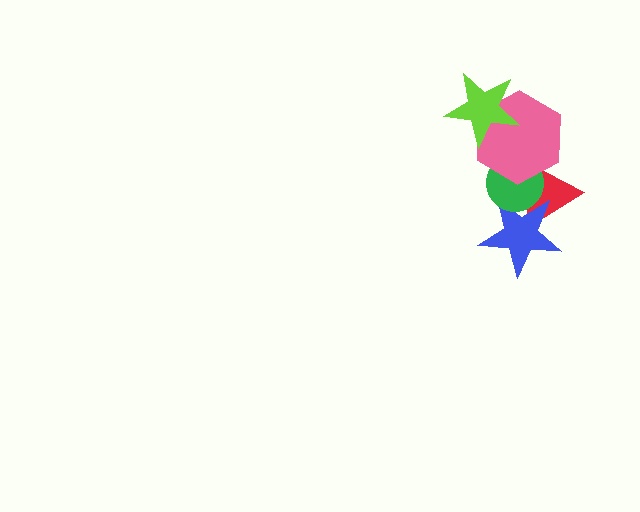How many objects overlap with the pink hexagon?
3 objects overlap with the pink hexagon.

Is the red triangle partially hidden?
Yes, it is partially covered by another shape.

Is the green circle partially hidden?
Yes, it is partially covered by another shape.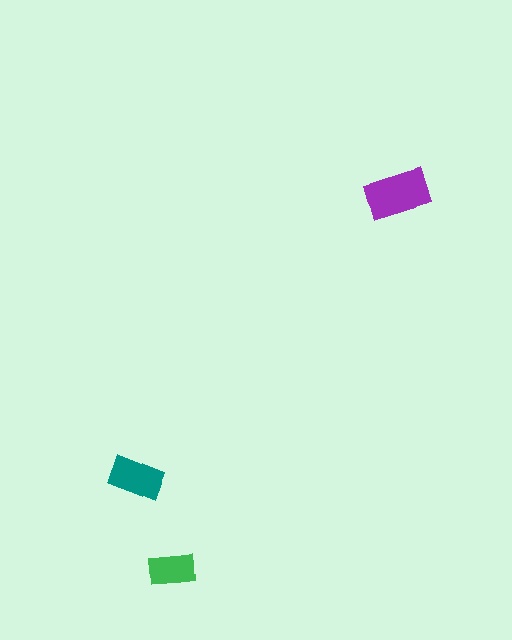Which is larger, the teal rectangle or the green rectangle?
The teal one.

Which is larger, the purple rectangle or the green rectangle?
The purple one.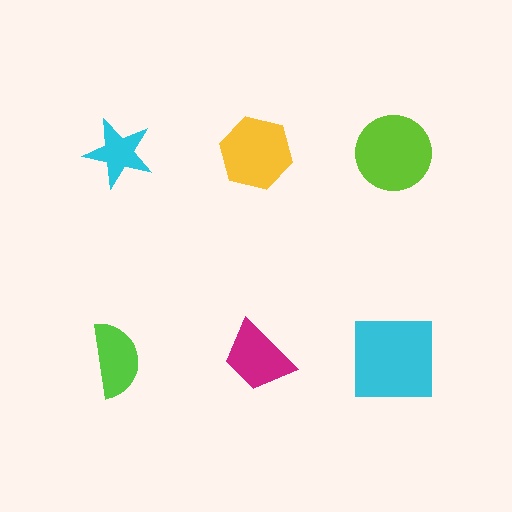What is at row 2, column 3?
A cyan square.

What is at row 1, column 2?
A yellow hexagon.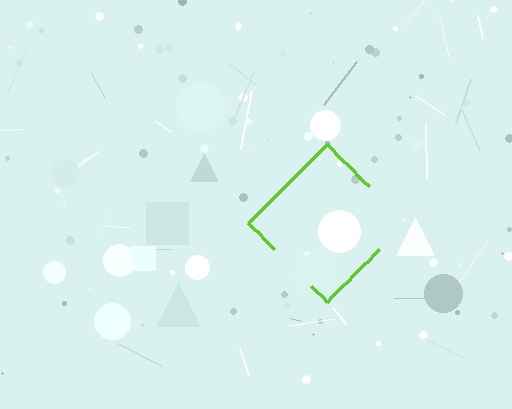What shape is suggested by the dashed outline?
The dashed outline suggests a diamond.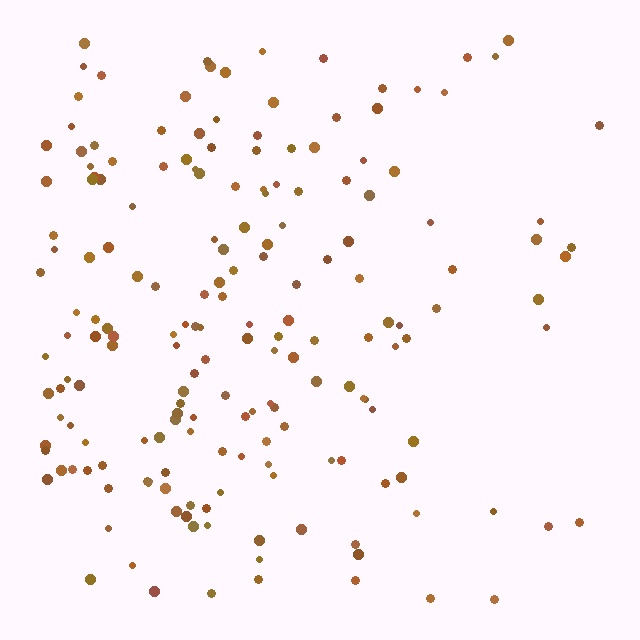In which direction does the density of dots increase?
From right to left, with the left side densest.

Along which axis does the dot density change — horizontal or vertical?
Horizontal.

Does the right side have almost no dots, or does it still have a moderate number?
Still a moderate number, just noticeably fewer than the left.